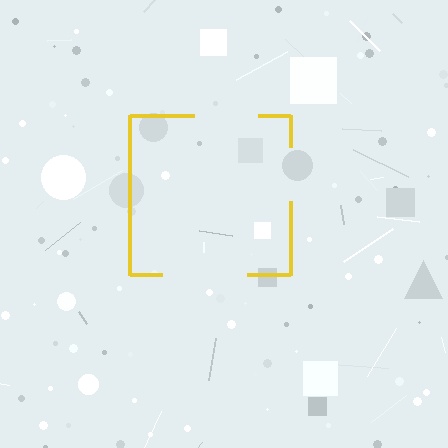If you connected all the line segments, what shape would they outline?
They would outline a square.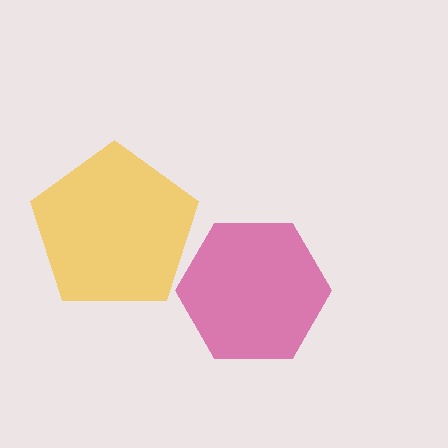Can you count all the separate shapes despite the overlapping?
Yes, there are 2 separate shapes.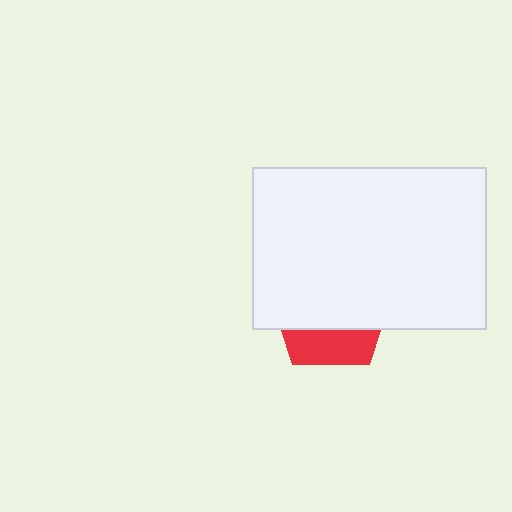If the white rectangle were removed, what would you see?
You would see the complete red pentagon.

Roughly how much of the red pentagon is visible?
A small part of it is visible (roughly 31%).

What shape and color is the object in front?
The object in front is a white rectangle.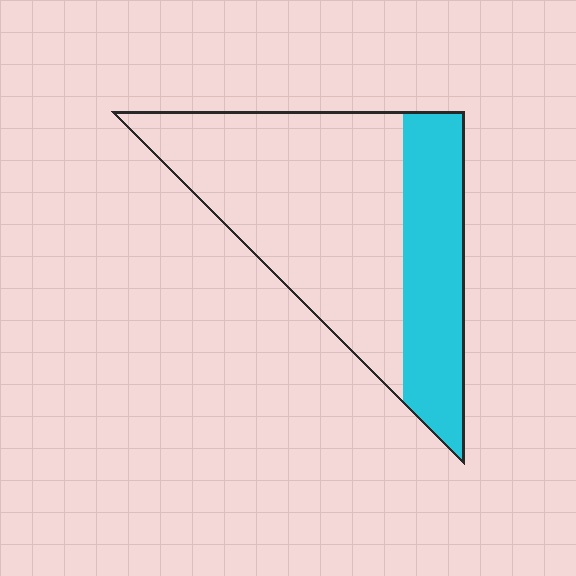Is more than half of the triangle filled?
No.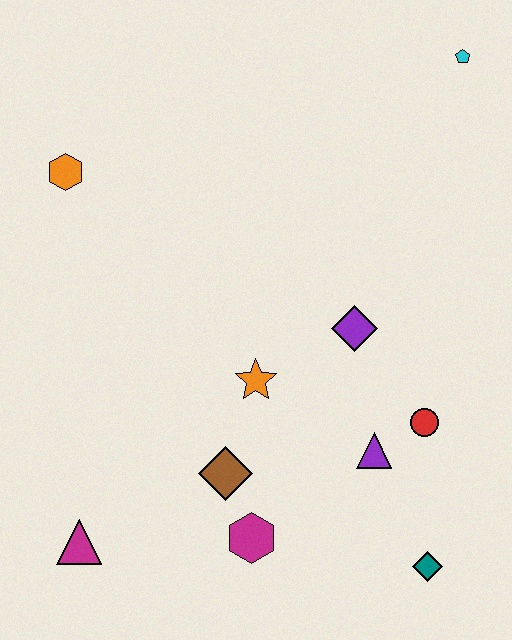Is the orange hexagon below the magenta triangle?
No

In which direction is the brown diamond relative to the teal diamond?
The brown diamond is to the left of the teal diamond.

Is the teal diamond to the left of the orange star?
No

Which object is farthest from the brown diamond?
The cyan pentagon is farthest from the brown diamond.